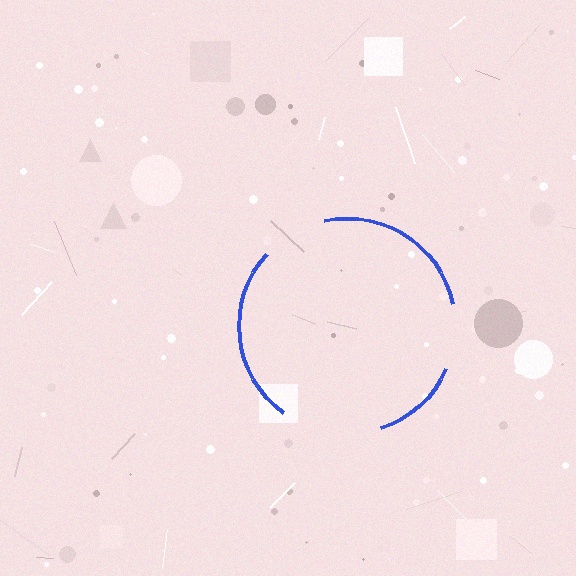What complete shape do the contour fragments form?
The contour fragments form a circle.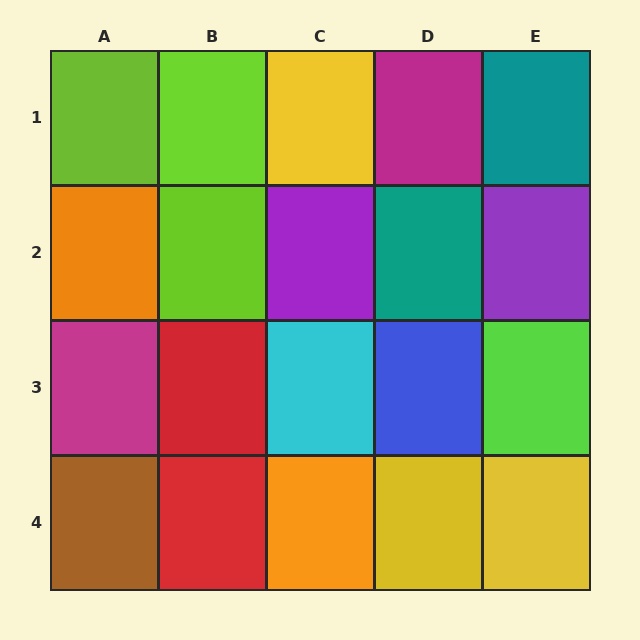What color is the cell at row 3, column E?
Lime.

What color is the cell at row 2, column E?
Purple.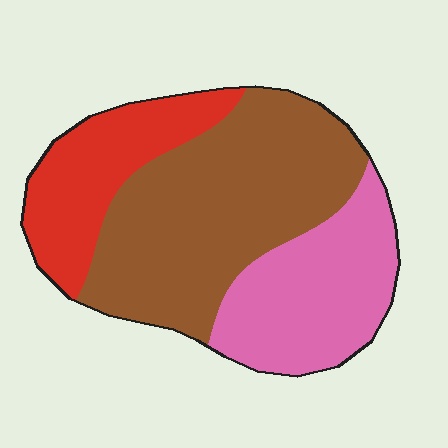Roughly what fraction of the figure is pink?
Pink takes up between a sixth and a third of the figure.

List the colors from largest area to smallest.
From largest to smallest: brown, pink, red.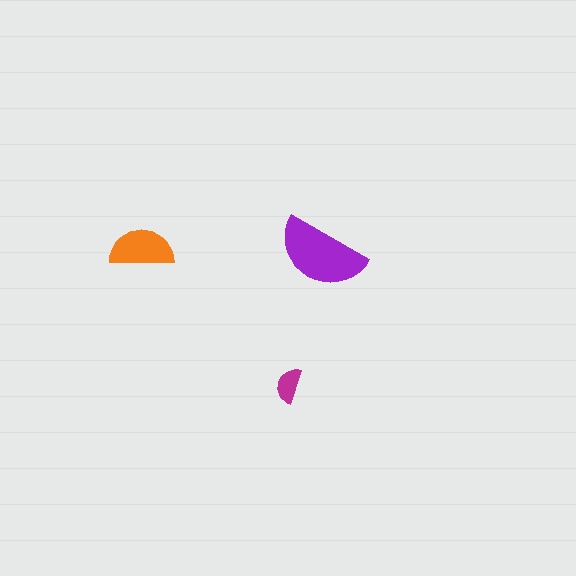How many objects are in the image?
There are 3 objects in the image.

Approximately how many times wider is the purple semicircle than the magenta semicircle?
About 2.5 times wider.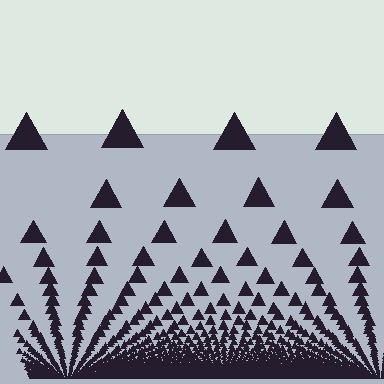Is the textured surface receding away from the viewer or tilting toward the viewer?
The surface appears to tilt toward the viewer. Texture elements get larger and sparser toward the top.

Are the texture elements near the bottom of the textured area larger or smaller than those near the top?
Smaller. The gradient is inverted — elements near the bottom are smaller and denser.